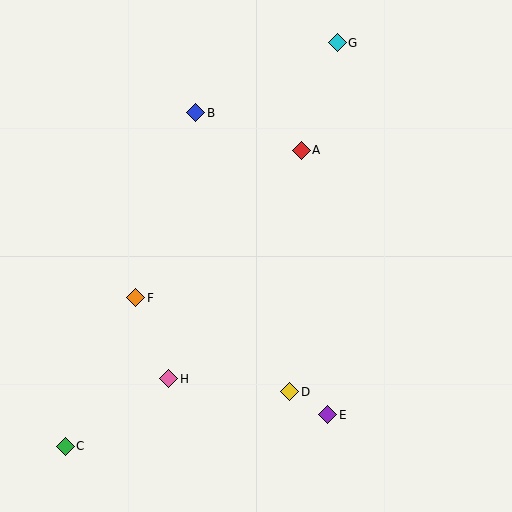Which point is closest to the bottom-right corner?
Point E is closest to the bottom-right corner.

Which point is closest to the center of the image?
Point A at (301, 150) is closest to the center.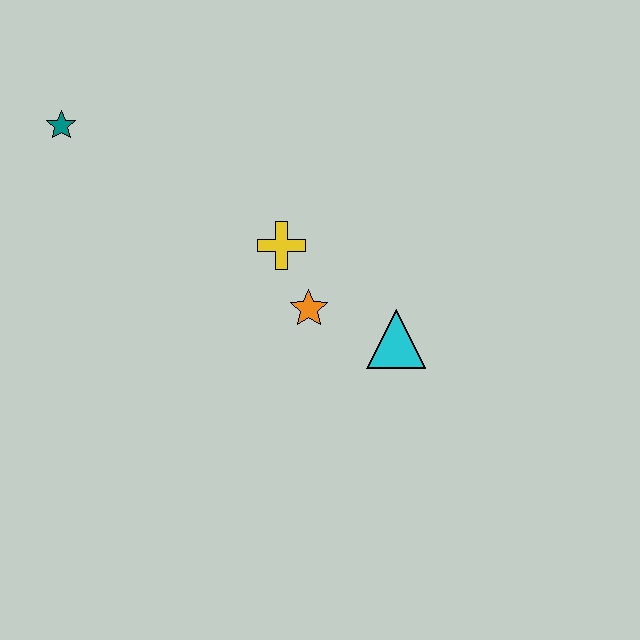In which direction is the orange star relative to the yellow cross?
The orange star is below the yellow cross.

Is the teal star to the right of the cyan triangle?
No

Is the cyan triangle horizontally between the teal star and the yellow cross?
No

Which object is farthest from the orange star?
The teal star is farthest from the orange star.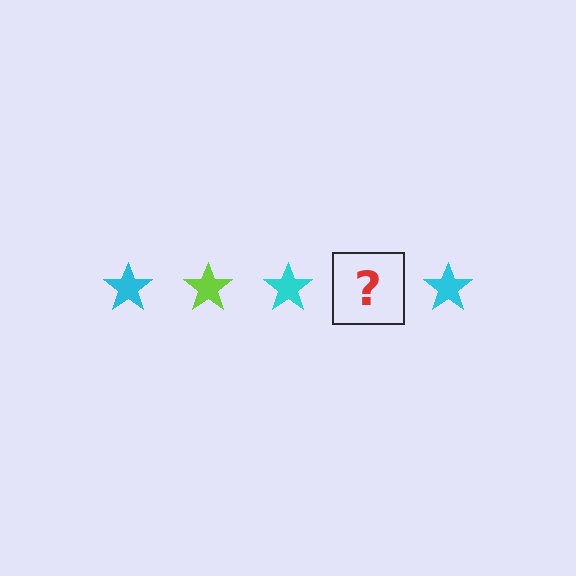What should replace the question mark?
The question mark should be replaced with a lime star.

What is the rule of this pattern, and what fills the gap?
The rule is that the pattern cycles through cyan, lime stars. The gap should be filled with a lime star.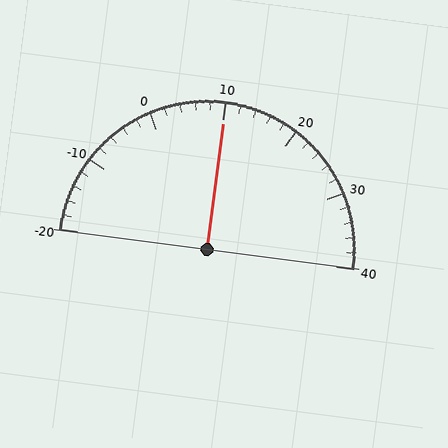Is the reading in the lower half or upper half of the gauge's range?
The reading is in the upper half of the range (-20 to 40).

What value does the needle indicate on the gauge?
The needle indicates approximately 10.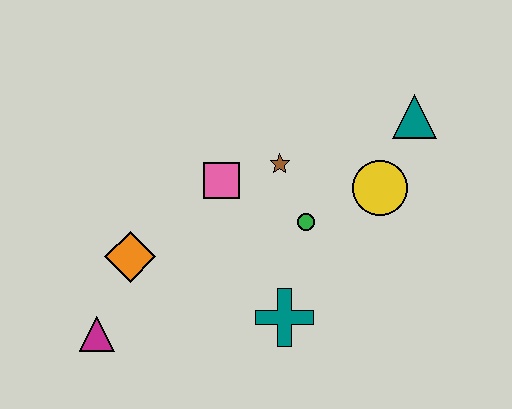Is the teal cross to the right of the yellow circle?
No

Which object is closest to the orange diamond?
The magenta triangle is closest to the orange diamond.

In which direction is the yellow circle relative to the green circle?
The yellow circle is to the right of the green circle.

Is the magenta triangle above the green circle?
No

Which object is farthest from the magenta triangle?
The teal triangle is farthest from the magenta triangle.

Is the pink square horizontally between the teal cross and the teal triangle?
No